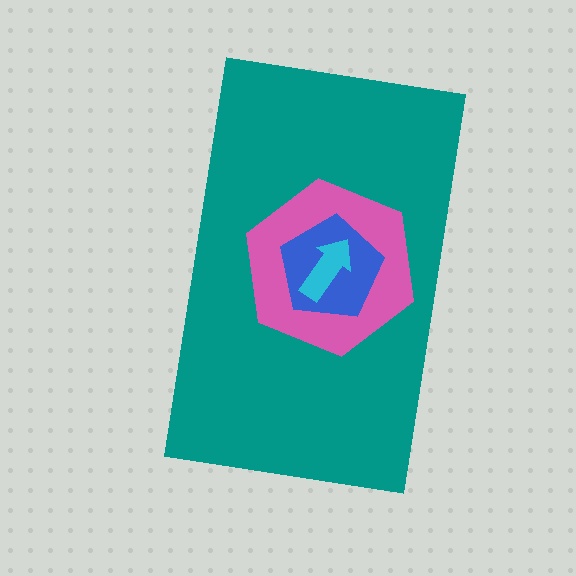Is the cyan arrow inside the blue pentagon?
Yes.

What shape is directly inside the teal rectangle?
The pink hexagon.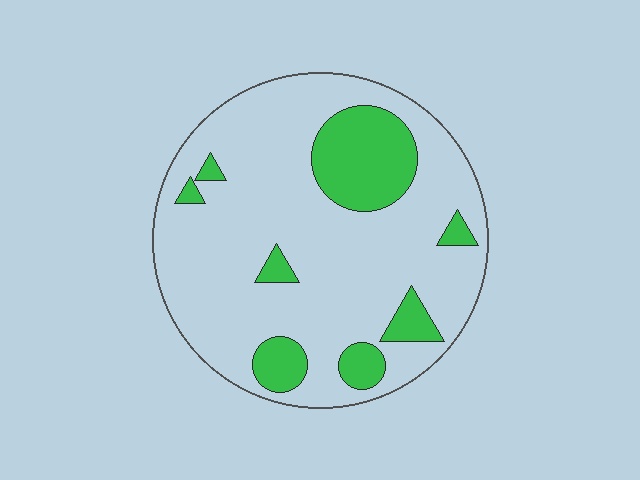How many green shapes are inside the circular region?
8.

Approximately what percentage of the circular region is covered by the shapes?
Approximately 20%.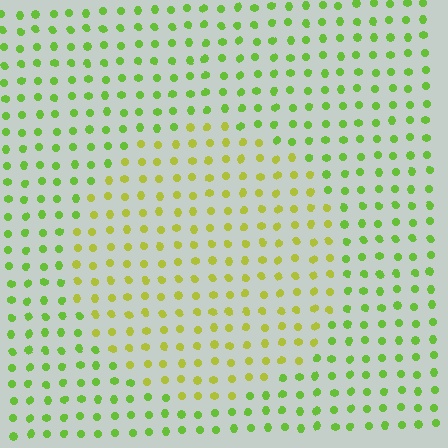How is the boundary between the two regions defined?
The boundary is defined purely by a slight shift in hue (about 31 degrees). Spacing, size, and orientation are identical on both sides.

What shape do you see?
I see a circle.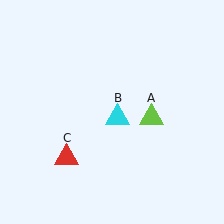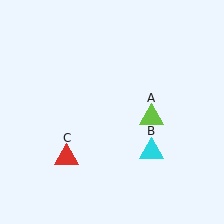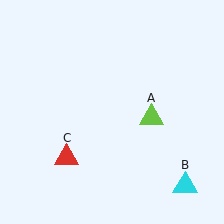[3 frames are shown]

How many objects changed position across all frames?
1 object changed position: cyan triangle (object B).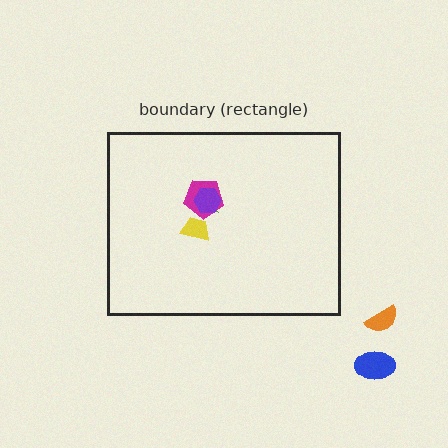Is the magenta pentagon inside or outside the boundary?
Inside.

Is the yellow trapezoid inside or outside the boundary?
Inside.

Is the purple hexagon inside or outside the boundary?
Inside.